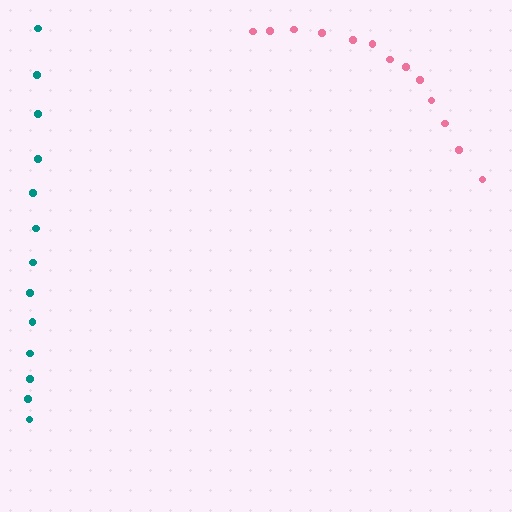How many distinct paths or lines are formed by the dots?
There are 2 distinct paths.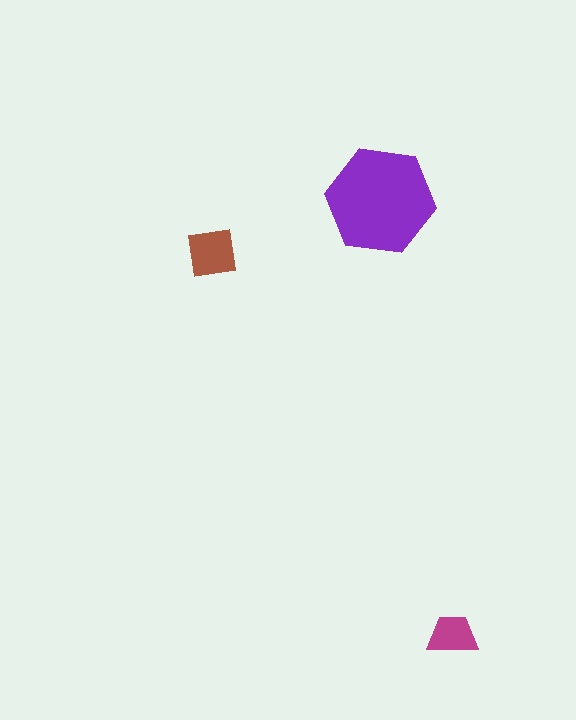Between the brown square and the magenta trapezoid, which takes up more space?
The brown square.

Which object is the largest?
The purple hexagon.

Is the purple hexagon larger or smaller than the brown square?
Larger.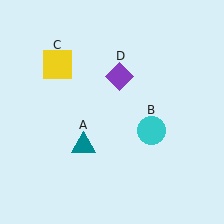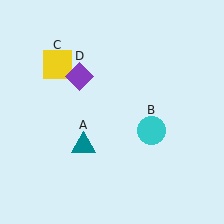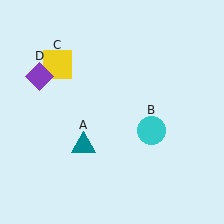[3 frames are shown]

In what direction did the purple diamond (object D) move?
The purple diamond (object D) moved left.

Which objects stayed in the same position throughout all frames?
Teal triangle (object A) and cyan circle (object B) and yellow square (object C) remained stationary.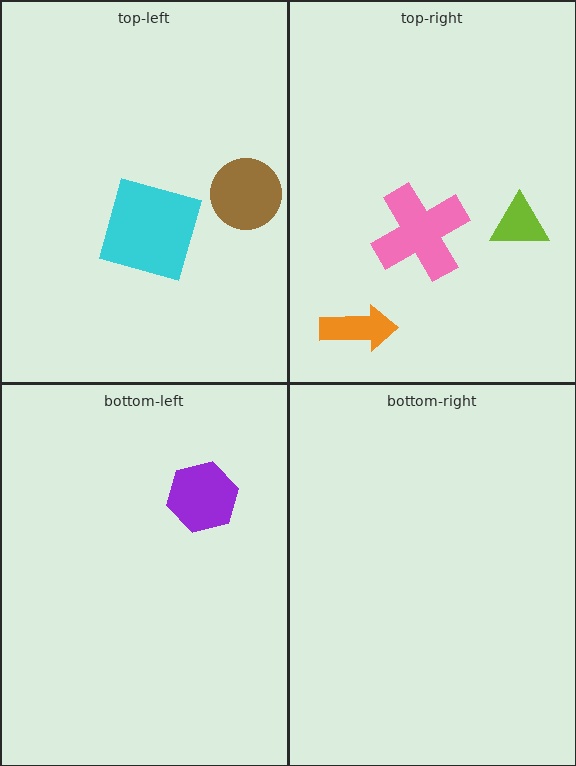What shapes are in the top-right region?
The lime triangle, the orange arrow, the pink cross.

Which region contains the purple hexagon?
The bottom-left region.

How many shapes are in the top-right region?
3.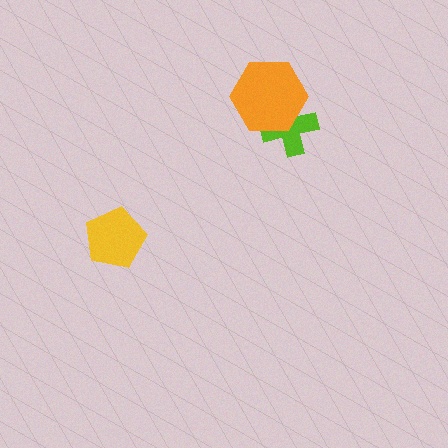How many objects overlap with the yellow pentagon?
0 objects overlap with the yellow pentagon.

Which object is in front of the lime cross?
The orange hexagon is in front of the lime cross.